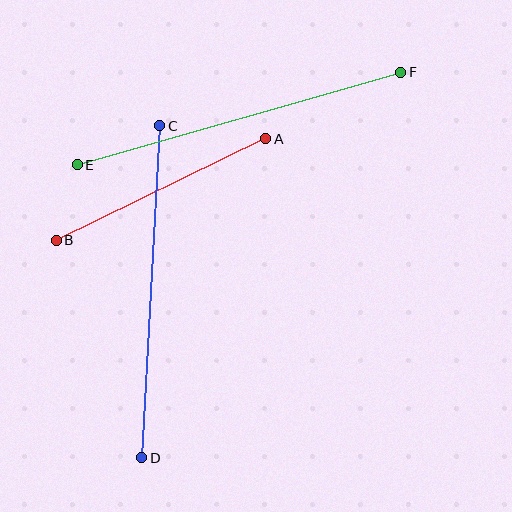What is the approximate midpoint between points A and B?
The midpoint is at approximately (161, 189) pixels.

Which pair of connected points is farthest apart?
Points E and F are farthest apart.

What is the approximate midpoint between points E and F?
The midpoint is at approximately (239, 119) pixels.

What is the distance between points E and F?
The distance is approximately 337 pixels.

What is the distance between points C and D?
The distance is approximately 332 pixels.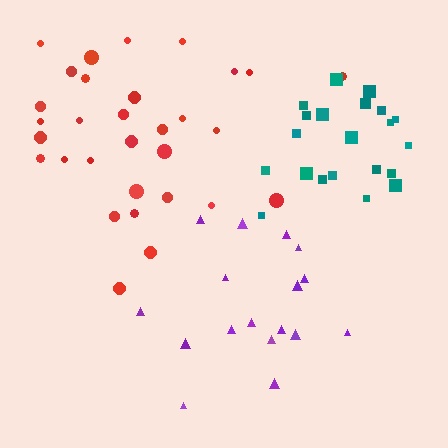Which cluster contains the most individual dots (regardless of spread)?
Red (31).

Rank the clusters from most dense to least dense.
teal, red, purple.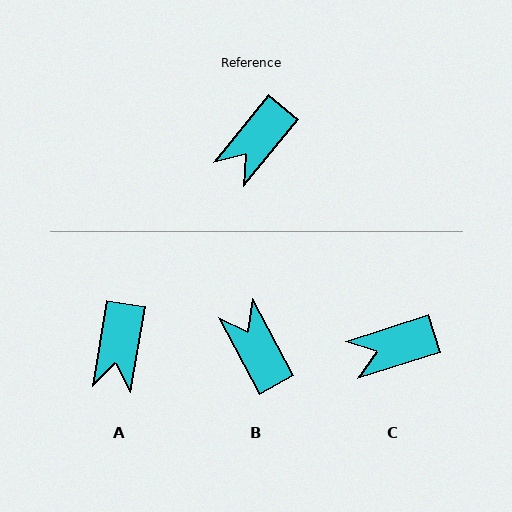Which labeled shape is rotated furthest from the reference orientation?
B, about 113 degrees away.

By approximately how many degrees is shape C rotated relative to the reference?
Approximately 33 degrees clockwise.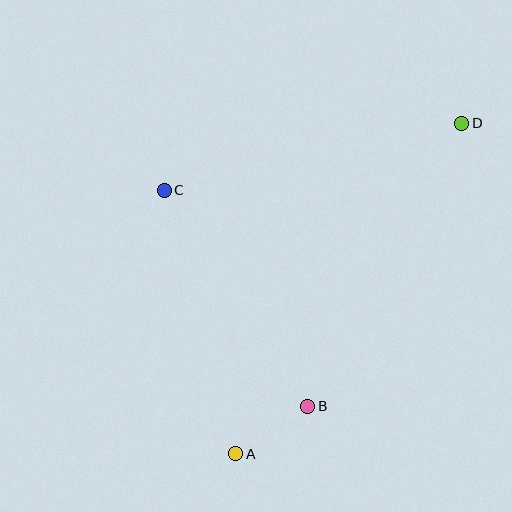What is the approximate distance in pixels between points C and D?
The distance between C and D is approximately 305 pixels.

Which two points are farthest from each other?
Points A and D are farthest from each other.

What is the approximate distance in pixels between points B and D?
The distance between B and D is approximately 322 pixels.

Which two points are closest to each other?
Points A and B are closest to each other.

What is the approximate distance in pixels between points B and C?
The distance between B and C is approximately 259 pixels.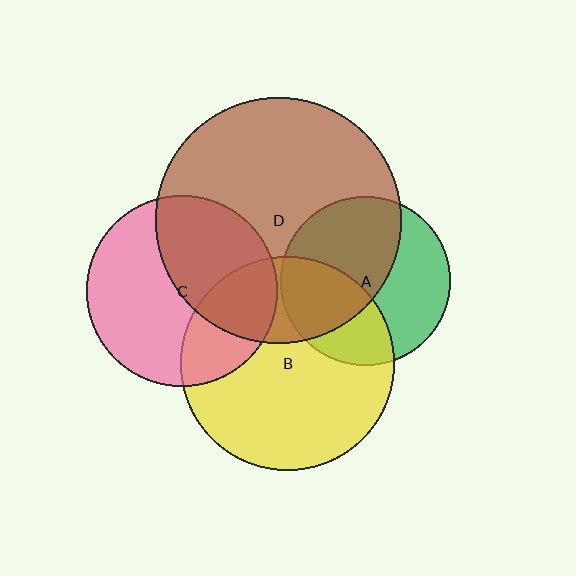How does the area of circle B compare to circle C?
Approximately 1.3 times.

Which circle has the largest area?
Circle D (brown).